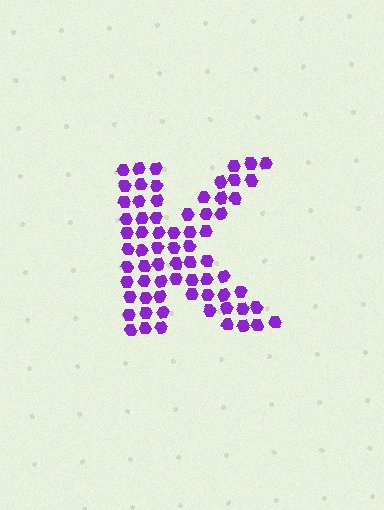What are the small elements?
The small elements are hexagons.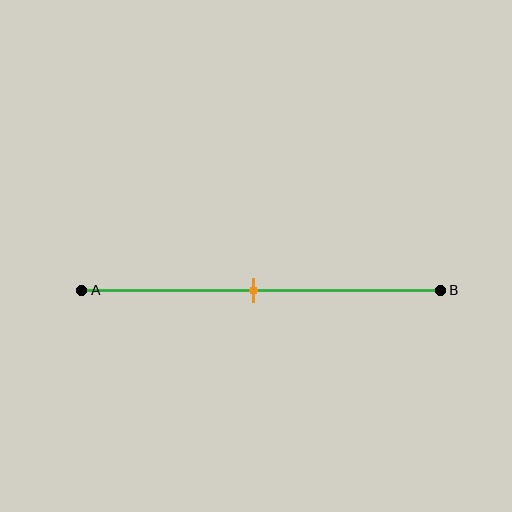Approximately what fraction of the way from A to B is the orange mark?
The orange mark is approximately 50% of the way from A to B.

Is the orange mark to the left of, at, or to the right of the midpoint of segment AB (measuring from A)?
The orange mark is approximately at the midpoint of segment AB.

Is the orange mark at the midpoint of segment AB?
Yes, the mark is approximately at the midpoint.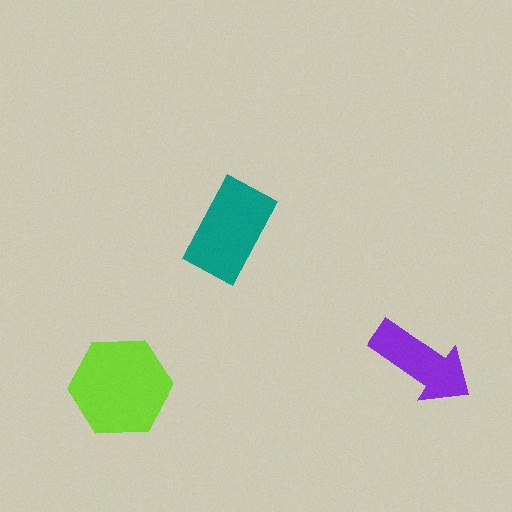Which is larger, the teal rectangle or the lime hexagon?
The lime hexagon.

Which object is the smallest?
The purple arrow.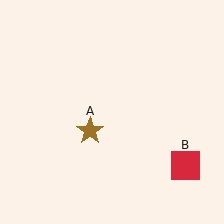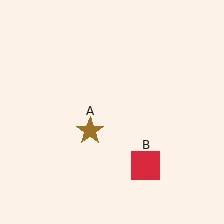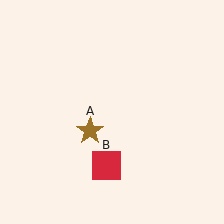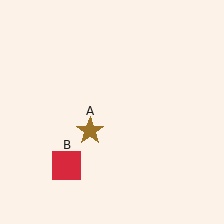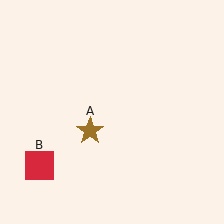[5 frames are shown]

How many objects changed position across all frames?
1 object changed position: red square (object B).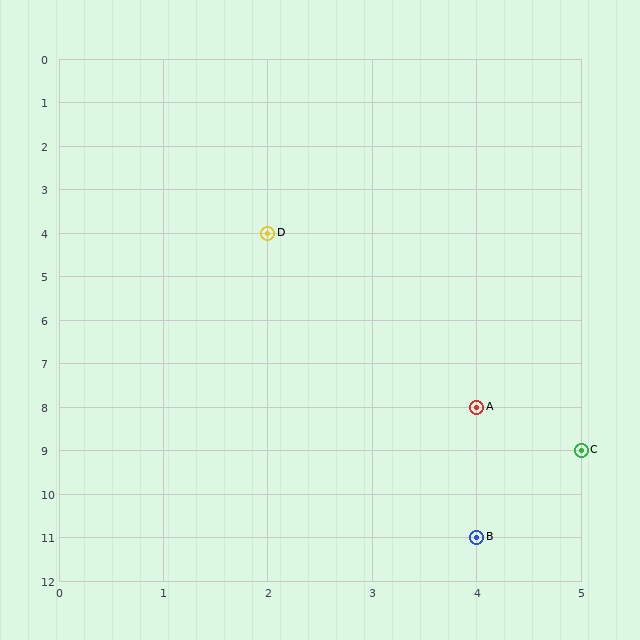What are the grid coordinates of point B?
Point B is at grid coordinates (4, 11).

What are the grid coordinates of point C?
Point C is at grid coordinates (5, 9).